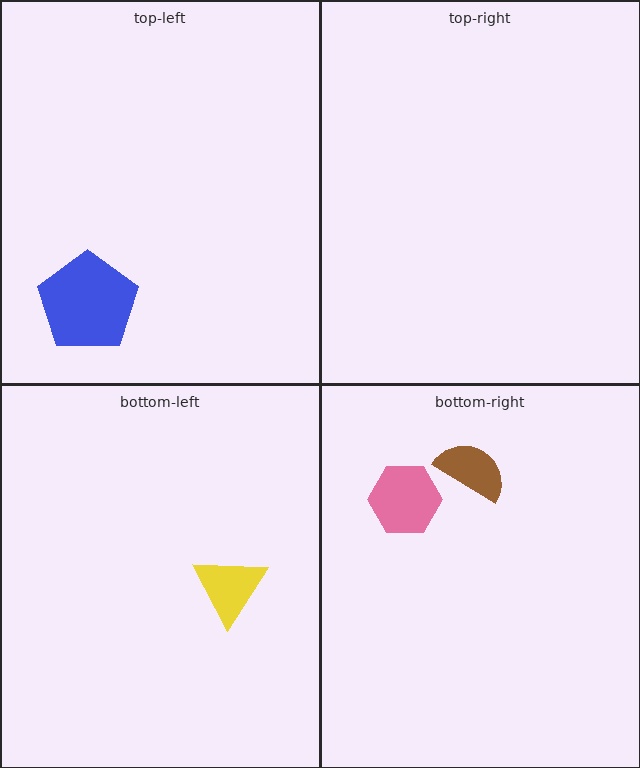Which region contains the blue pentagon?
The top-left region.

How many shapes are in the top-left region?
1.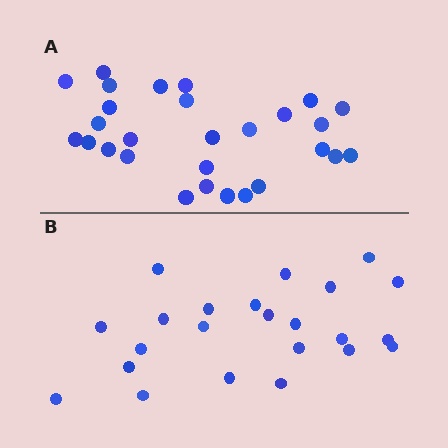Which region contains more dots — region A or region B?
Region A (the top region) has more dots.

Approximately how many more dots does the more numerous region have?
Region A has about 5 more dots than region B.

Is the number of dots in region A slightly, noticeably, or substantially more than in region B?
Region A has only slightly more — the two regions are fairly close. The ratio is roughly 1.2 to 1.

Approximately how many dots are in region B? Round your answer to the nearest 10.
About 20 dots. (The exact count is 23, which rounds to 20.)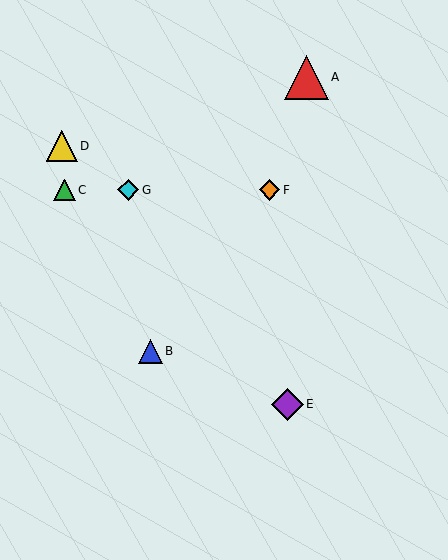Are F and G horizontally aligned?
Yes, both are at y≈190.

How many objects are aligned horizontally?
3 objects (C, F, G) are aligned horizontally.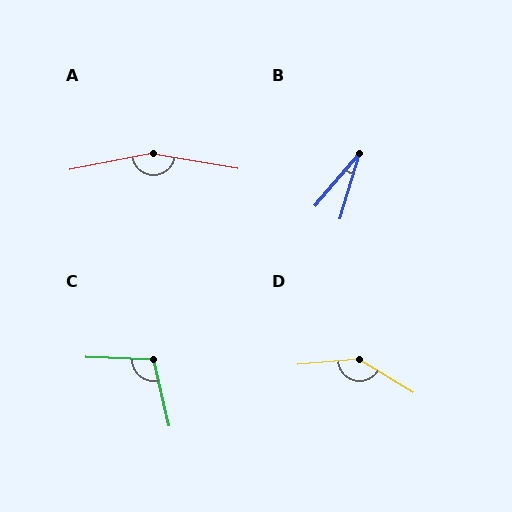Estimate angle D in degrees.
Approximately 143 degrees.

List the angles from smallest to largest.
B (24°), C (105°), D (143°), A (159°).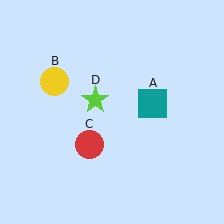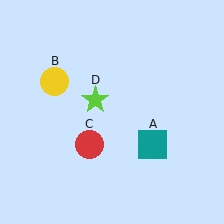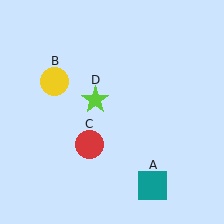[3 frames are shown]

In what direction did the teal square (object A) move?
The teal square (object A) moved down.